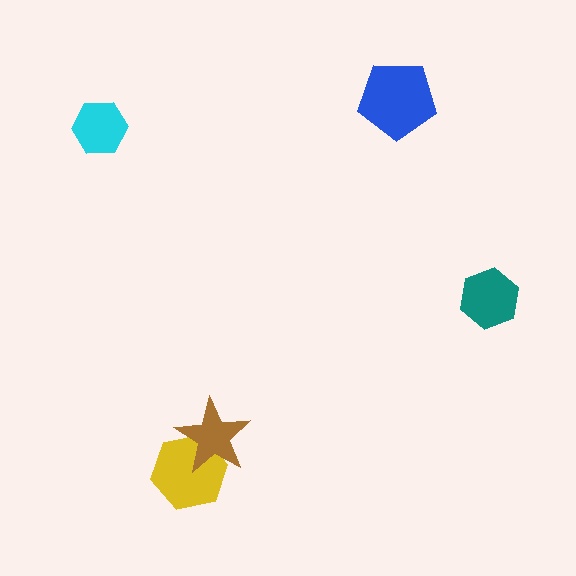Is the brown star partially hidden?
No, no other shape covers it.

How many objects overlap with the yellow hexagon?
1 object overlaps with the yellow hexagon.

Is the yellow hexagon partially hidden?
Yes, it is partially covered by another shape.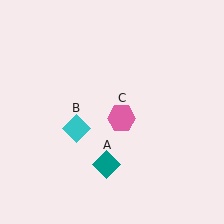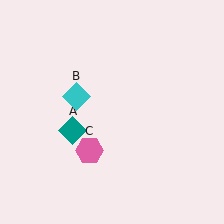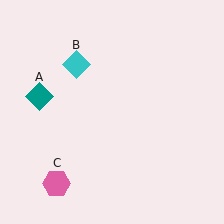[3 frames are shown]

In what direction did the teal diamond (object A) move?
The teal diamond (object A) moved up and to the left.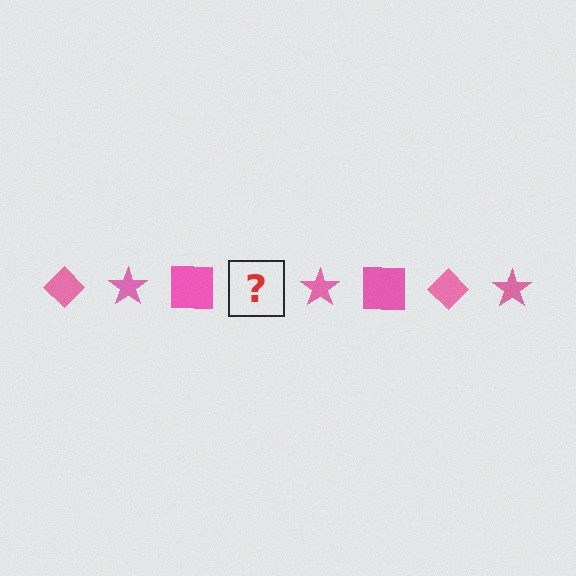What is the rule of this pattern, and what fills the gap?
The rule is that the pattern cycles through diamond, star, square shapes in pink. The gap should be filled with a pink diamond.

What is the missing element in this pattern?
The missing element is a pink diamond.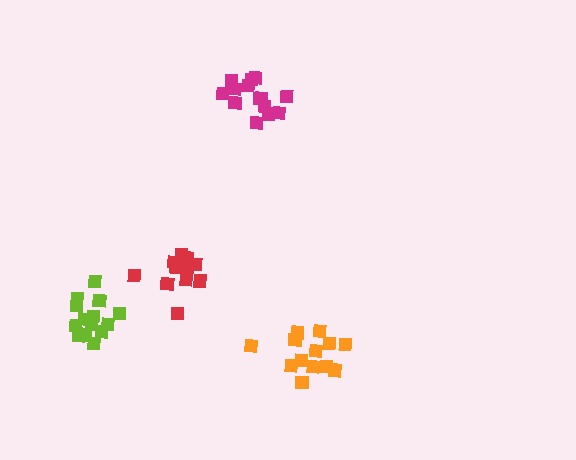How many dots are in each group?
Group 1: 11 dots, Group 2: 13 dots, Group 3: 14 dots, Group 4: 14 dots (52 total).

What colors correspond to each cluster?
The clusters are colored: red, orange, magenta, lime.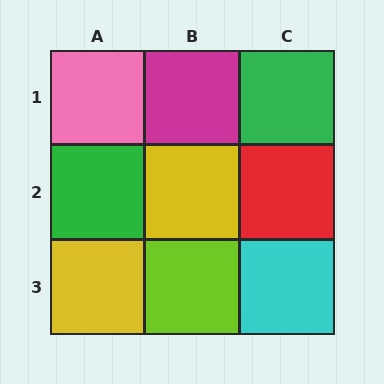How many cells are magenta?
1 cell is magenta.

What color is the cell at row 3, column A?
Yellow.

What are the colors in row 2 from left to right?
Green, yellow, red.